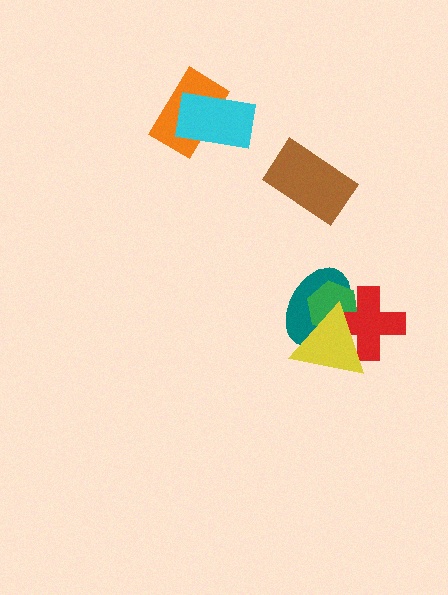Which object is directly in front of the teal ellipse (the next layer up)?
The green hexagon is directly in front of the teal ellipse.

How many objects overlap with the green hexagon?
3 objects overlap with the green hexagon.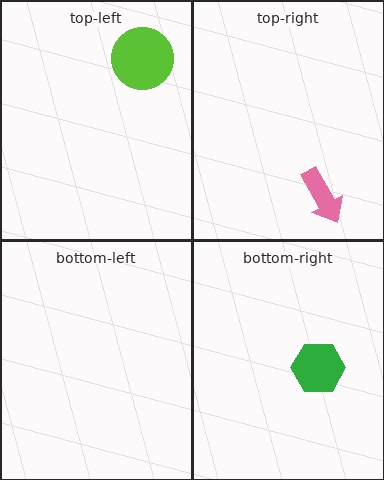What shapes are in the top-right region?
The pink arrow.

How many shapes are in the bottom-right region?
1.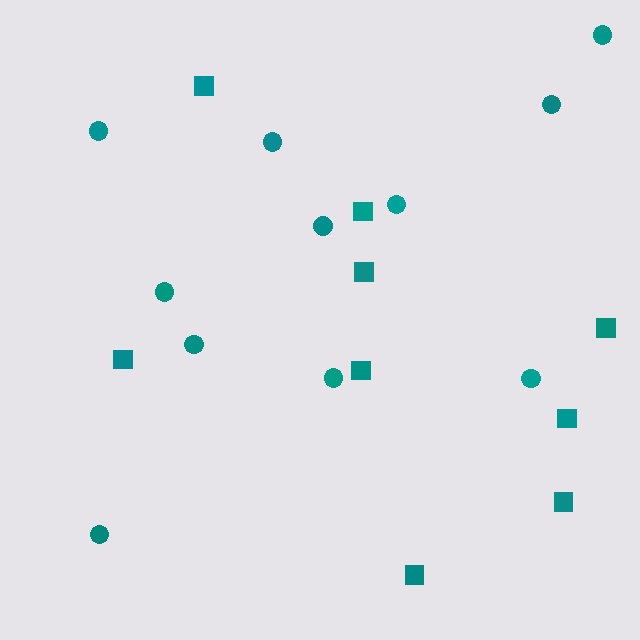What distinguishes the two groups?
There are 2 groups: one group of squares (9) and one group of circles (11).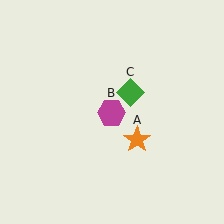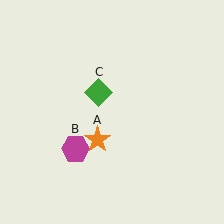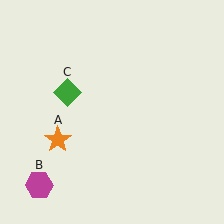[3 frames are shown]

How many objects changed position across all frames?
3 objects changed position: orange star (object A), magenta hexagon (object B), green diamond (object C).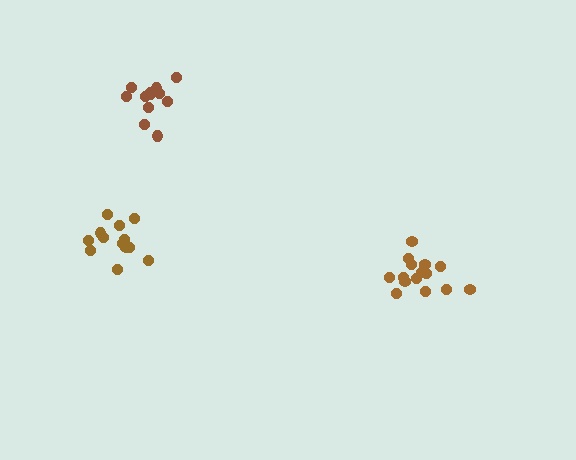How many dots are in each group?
Group 1: 13 dots, Group 2: 13 dots, Group 3: 15 dots (41 total).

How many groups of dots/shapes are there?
There are 3 groups.